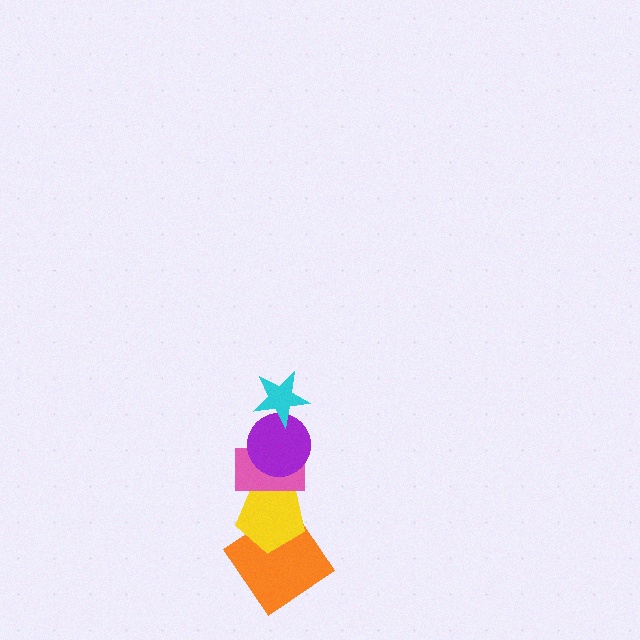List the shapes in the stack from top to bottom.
From top to bottom: the cyan star, the purple circle, the pink rectangle, the yellow pentagon, the orange diamond.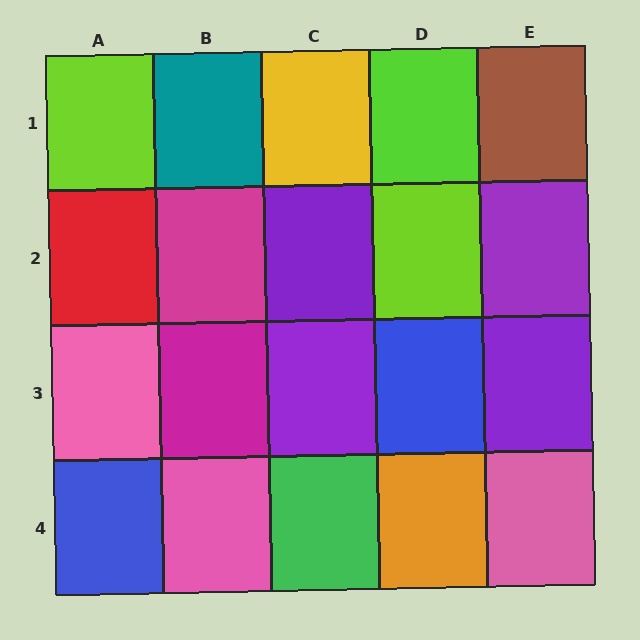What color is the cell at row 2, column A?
Red.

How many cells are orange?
1 cell is orange.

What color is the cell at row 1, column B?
Teal.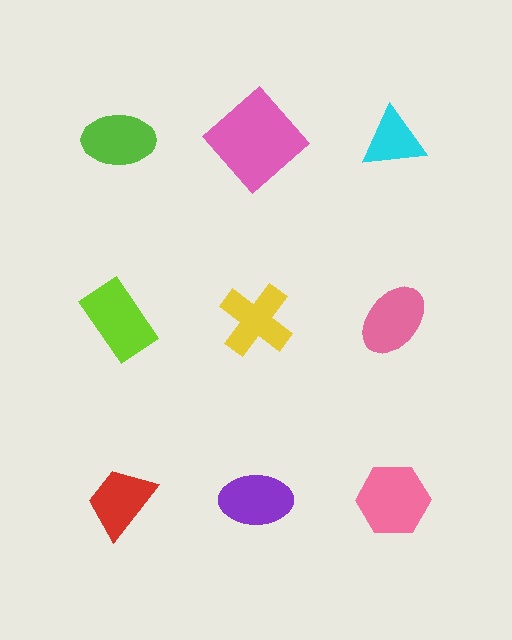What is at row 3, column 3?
A pink hexagon.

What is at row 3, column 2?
A purple ellipse.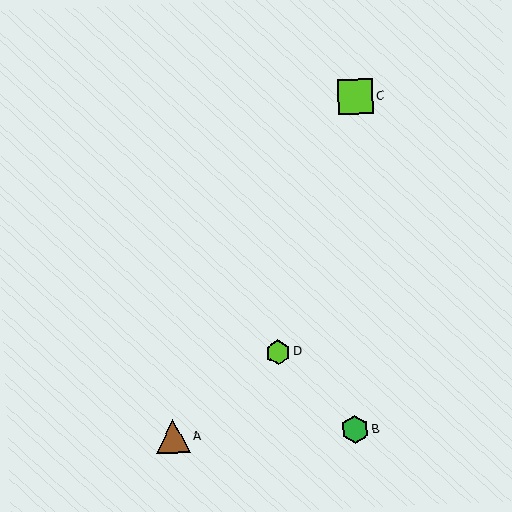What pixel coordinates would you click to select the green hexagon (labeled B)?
Click at (355, 430) to select the green hexagon B.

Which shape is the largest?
The lime square (labeled C) is the largest.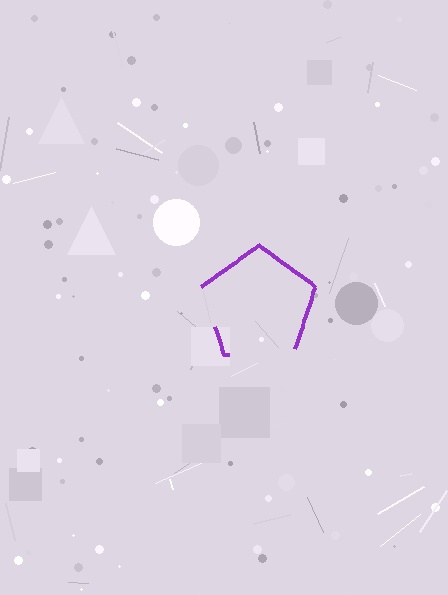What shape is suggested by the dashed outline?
The dashed outline suggests a pentagon.